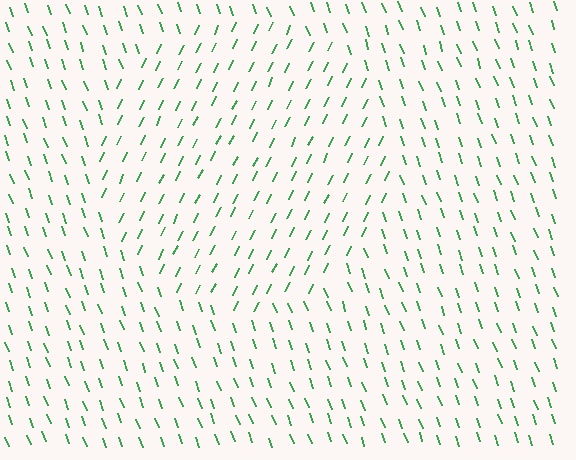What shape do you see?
I see a circle.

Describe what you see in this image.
The image is filled with small green line segments. A circle region in the image has lines oriented differently from the surrounding lines, creating a visible texture boundary.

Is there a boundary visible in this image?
Yes, there is a texture boundary formed by a change in line orientation.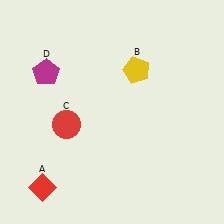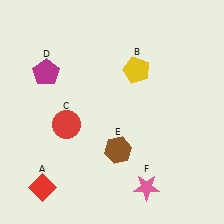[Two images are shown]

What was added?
A brown hexagon (E), a pink star (F) were added in Image 2.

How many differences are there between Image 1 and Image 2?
There are 2 differences between the two images.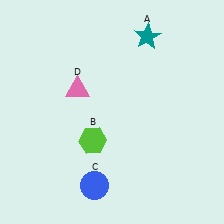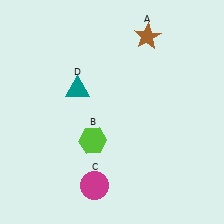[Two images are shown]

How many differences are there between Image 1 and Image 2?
There are 3 differences between the two images.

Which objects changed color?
A changed from teal to brown. C changed from blue to magenta. D changed from pink to teal.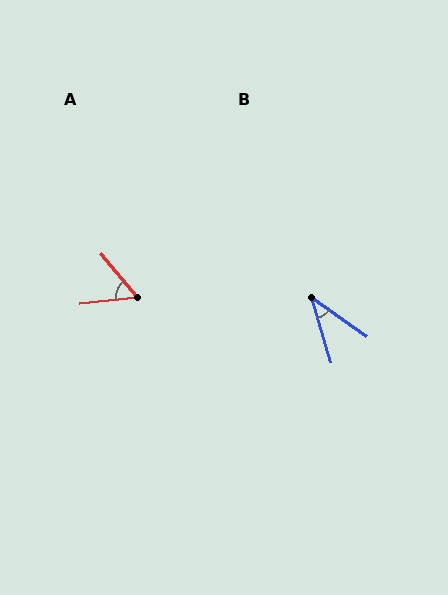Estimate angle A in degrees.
Approximately 56 degrees.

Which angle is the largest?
A, at approximately 56 degrees.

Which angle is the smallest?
B, at approximately 39 degrees.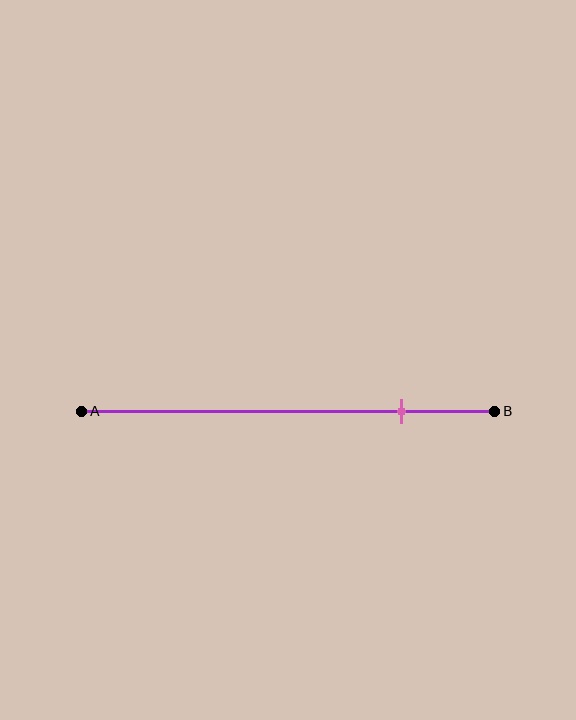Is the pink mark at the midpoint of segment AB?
No, the mark is at about 80% from A, not at the 50% midpoint.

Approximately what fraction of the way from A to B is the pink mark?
The pink mark is approximately 80% of the way from A to B.